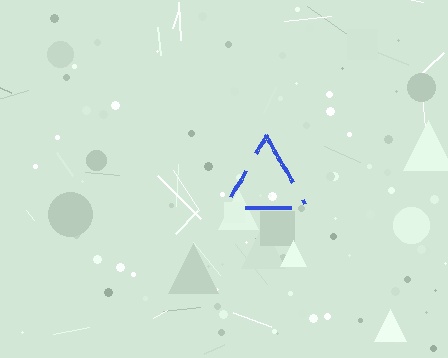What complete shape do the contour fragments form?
The contour fragments form a triangle.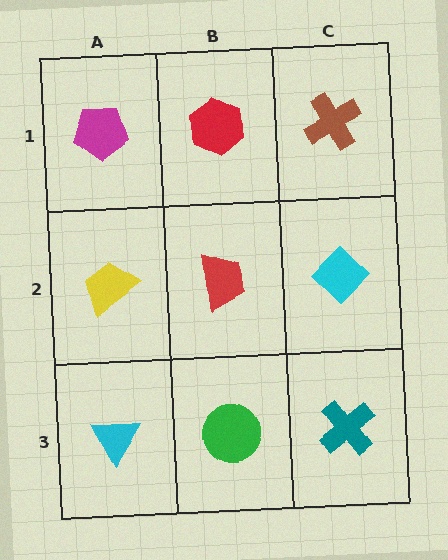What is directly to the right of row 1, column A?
A red hexagon.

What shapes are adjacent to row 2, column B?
A red hexagon (row 1, column B), a green circle (row 3, column B), a yellow trapezoid (row 2, column A), a cyan diamond (row 2, column C).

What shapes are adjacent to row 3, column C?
A cyan diamond (row 2, column C), a green circle (row 3, column B).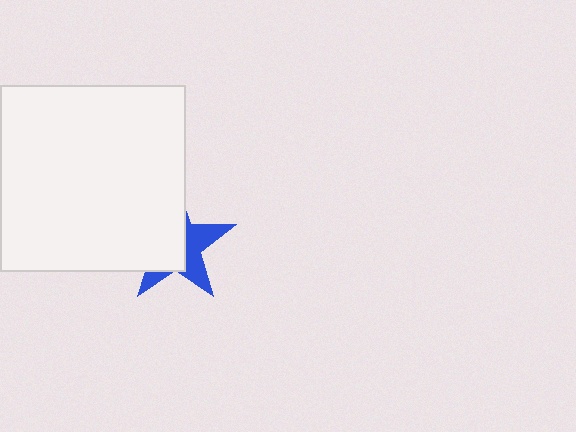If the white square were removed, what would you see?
You would see the complete blue star.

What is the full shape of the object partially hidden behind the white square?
The partially hidden object is a blue star.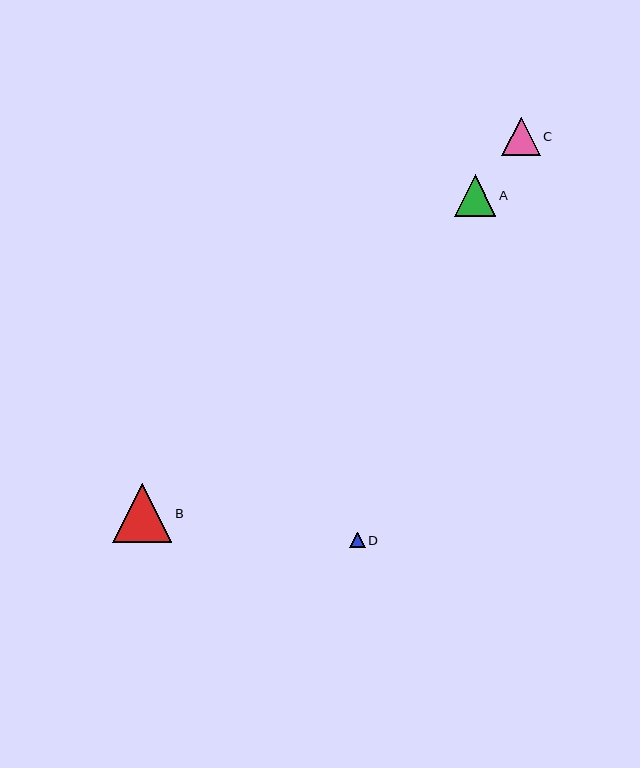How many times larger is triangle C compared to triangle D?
Triangle C is approximately 2.5 times the size of triangle D.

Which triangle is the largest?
Triangle B is the largest with a size of approximately 59 pixels.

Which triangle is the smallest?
Triangle D is the smallest with a size of approximately 15 pixels.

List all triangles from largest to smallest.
From largest to smallest: B, A, C, D.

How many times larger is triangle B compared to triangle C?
Triangle B is approximately 1.5 times the size of triangle C.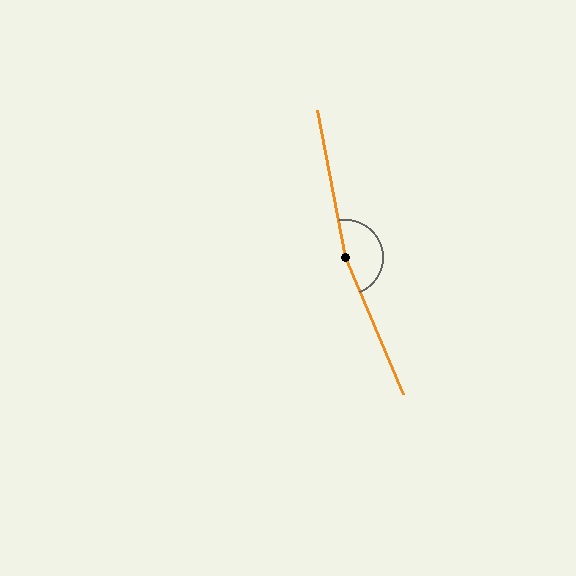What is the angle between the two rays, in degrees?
Approximately 167 degrees.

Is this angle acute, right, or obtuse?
It is obtuse.